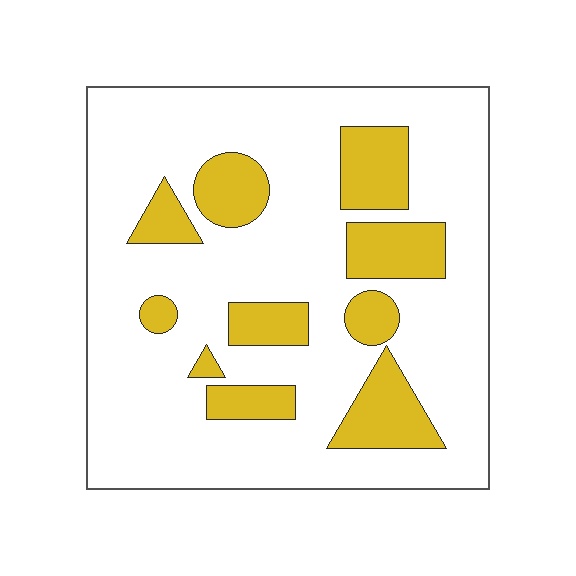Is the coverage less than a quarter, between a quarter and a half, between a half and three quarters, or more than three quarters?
Less than a quarter.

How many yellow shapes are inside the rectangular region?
10.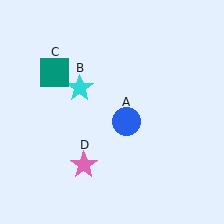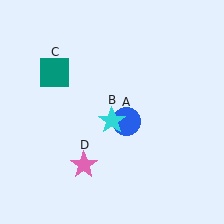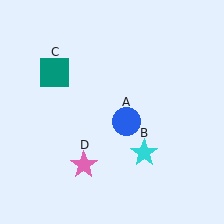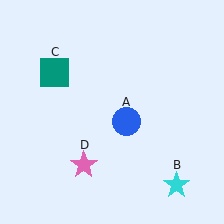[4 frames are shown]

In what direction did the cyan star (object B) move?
The cyan star (object B) moved down and to the right.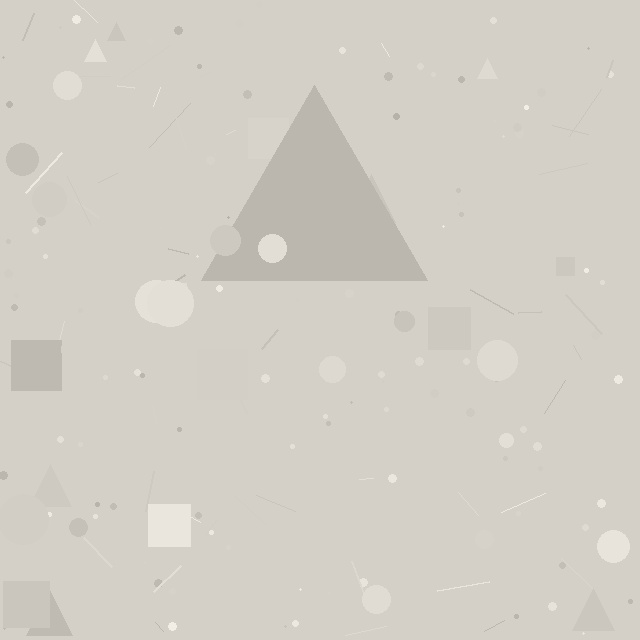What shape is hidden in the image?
A triangle is hidden in the image.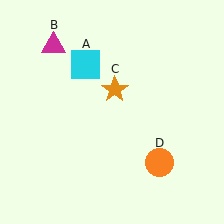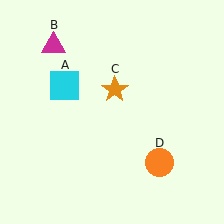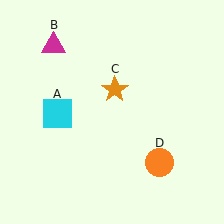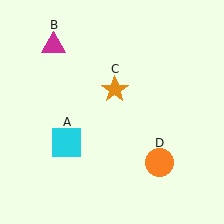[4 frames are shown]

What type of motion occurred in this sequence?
The cyan square (object A) rotated counterclockwise around the center of the scene.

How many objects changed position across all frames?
1 object changed position: cyan square (object A).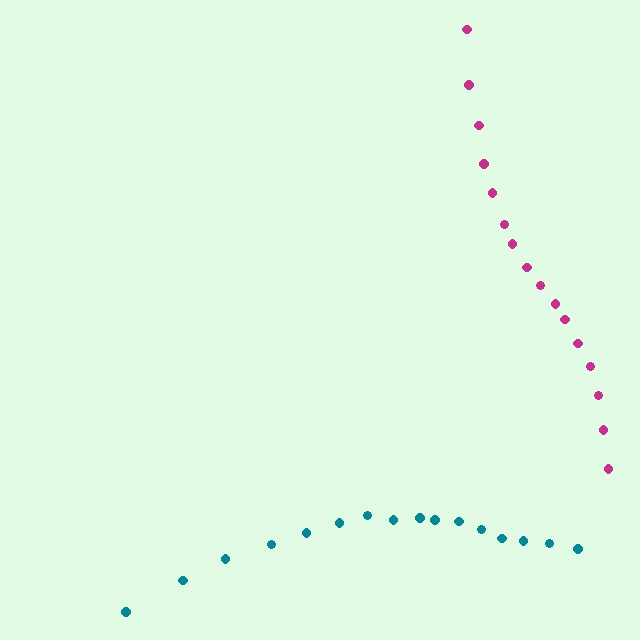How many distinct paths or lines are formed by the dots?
There are 2 distinct paths.